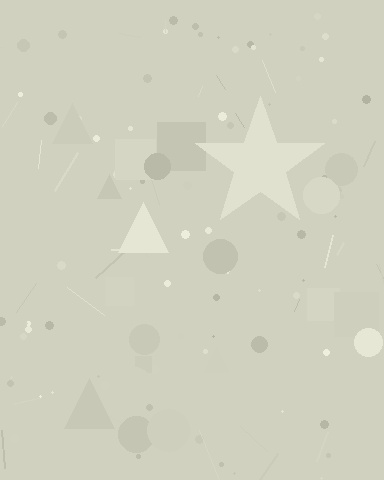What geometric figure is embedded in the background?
A star is embedded in the background.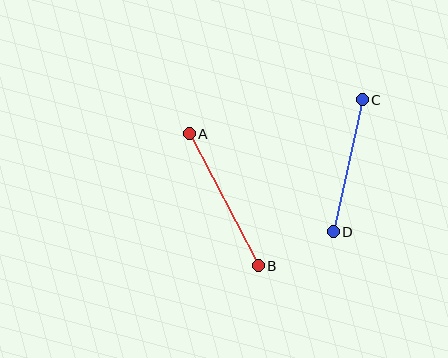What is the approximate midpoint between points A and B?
The midpoint is at approximately (224, 200) pixels.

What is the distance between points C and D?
The distance is approximately 135 pixels.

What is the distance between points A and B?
The distance is approximately 149 pixels.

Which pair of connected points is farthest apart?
Points A and B are farthest apart.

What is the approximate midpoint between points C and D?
The midpoint is at approximately (348, 166) pixels.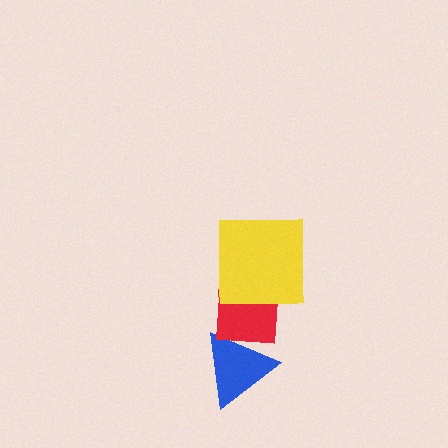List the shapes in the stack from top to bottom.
From top to bottom: the yellow square, the red square, the blue triangle.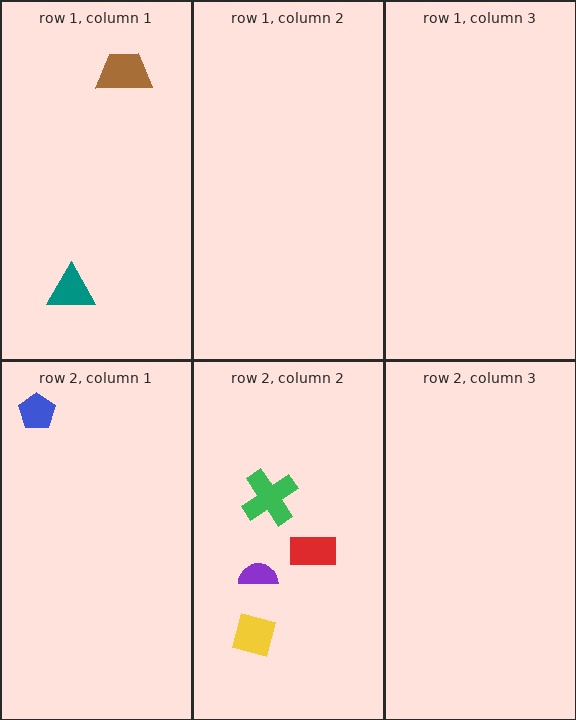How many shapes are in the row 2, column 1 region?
1.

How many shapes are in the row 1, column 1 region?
2.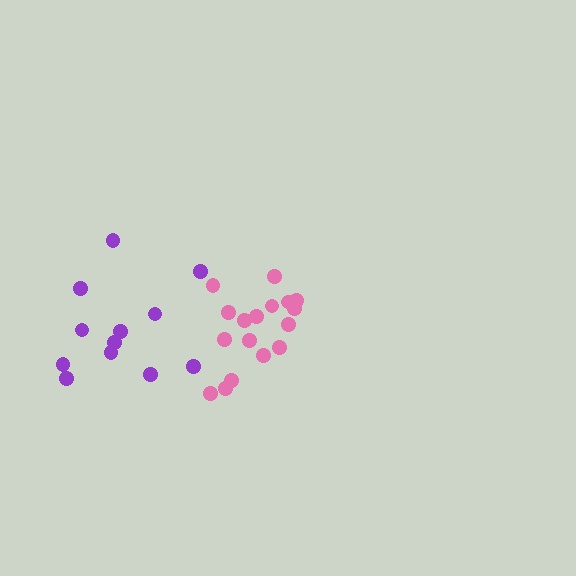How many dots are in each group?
Group 1: 17 dots, Group 2: 12 dots (29 total).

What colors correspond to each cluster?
The clusters are colored: pink, purple.